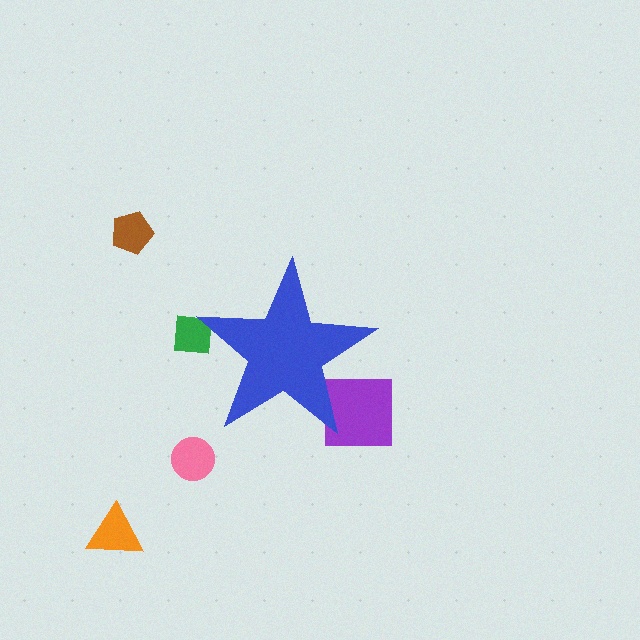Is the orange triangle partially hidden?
No, the orange triangle is fully visible.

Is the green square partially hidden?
Yes, the green square is partially hidden behind the blue star.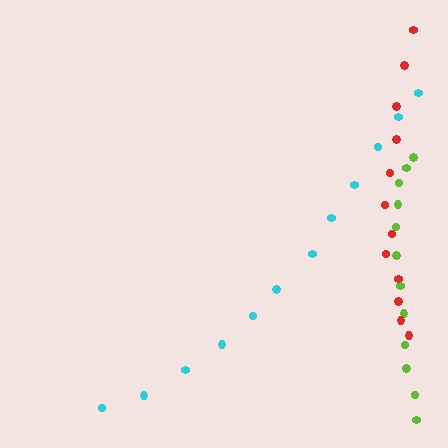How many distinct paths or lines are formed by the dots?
There are 3 distinct paths.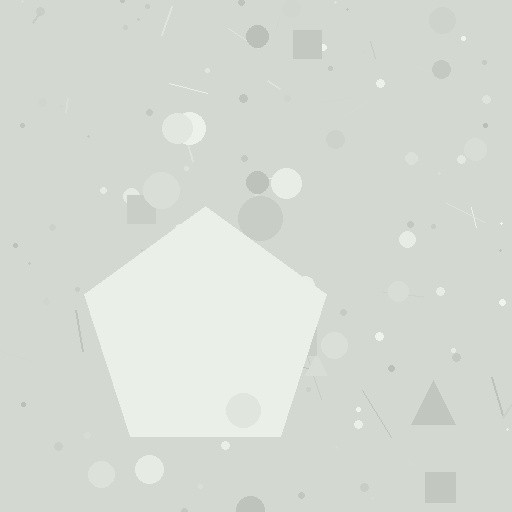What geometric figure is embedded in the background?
A pentagon is embedded in the background.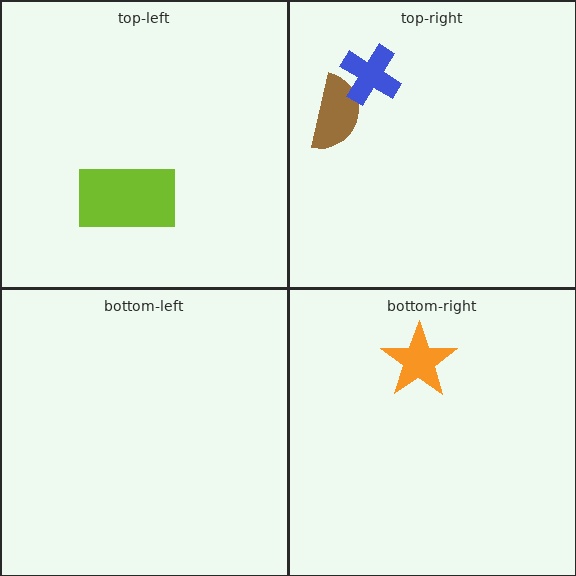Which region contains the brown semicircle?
The top-right region.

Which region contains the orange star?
The bottom-right region.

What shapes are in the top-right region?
The brown semicircle, the blue cross.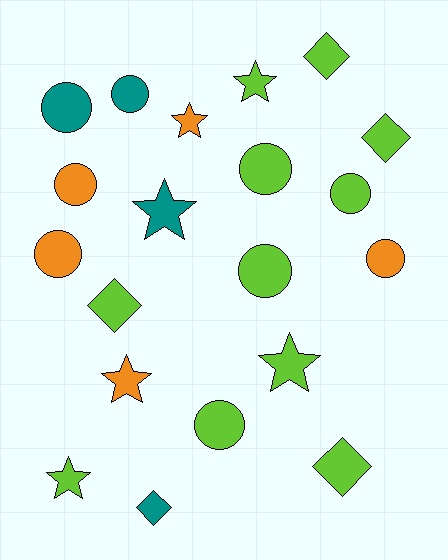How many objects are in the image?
There are 20 objects.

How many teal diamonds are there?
There is 1 teal diamond.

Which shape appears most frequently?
Circle, with 9 objects.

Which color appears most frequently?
Lime, with 11 objects.